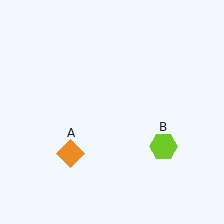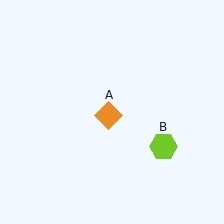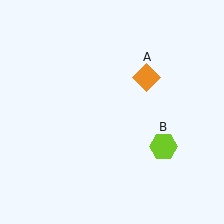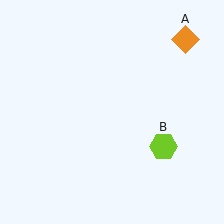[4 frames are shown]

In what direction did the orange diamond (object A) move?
The orange diamond (object A) moved up and to the right.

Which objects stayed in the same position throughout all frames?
Lime hexagon (object B) remained stationary.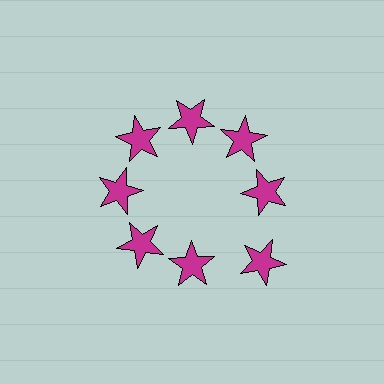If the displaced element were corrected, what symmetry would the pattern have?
It would have 8-fold rotational symmetry — the pattern would map onto itself every 45 degrees.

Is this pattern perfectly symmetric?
No. The 8 magenta stars are arranged in a ring, but one element near the 4 o'clock position is pushed outward from the center, breaking the 8-fold rotational symmetry.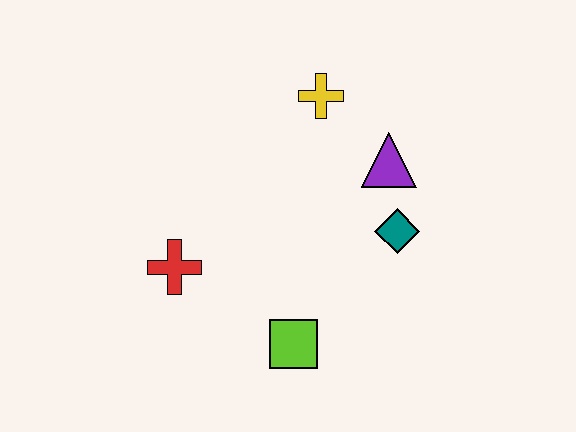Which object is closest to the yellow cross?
The purple triangle is closest to the yellow cross.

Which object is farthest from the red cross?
The purple triangle is farthest from the red cross.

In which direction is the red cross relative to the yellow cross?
The red cross is below the yellow cross.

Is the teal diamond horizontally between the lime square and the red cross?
No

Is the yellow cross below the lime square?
No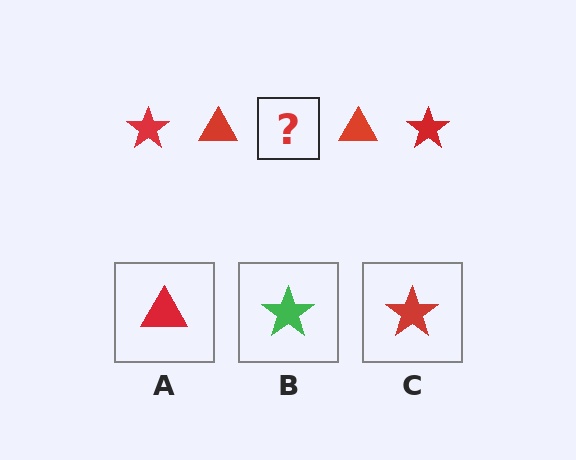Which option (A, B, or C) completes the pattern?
C.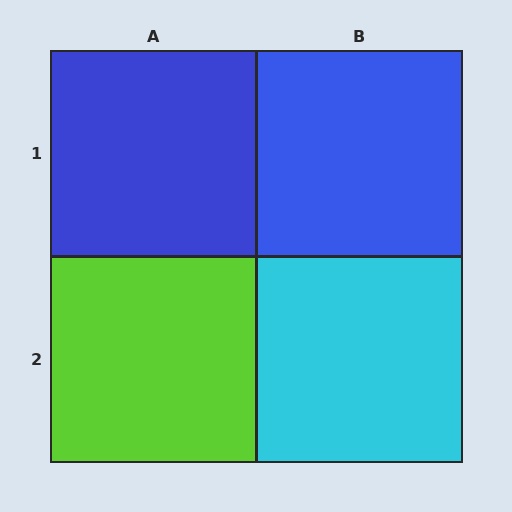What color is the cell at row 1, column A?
Blue.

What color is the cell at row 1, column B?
Blue.